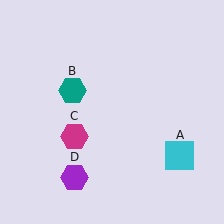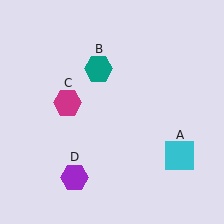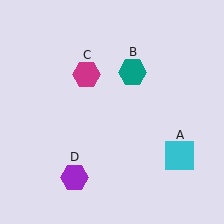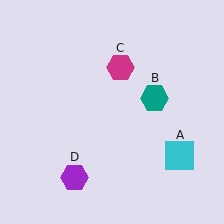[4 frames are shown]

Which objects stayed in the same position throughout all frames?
Cyan square (object A) and purple hexagon (object D) remained stationary.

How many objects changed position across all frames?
2 objects changed position: teal hexagon (object B), magenta hexagon (object C).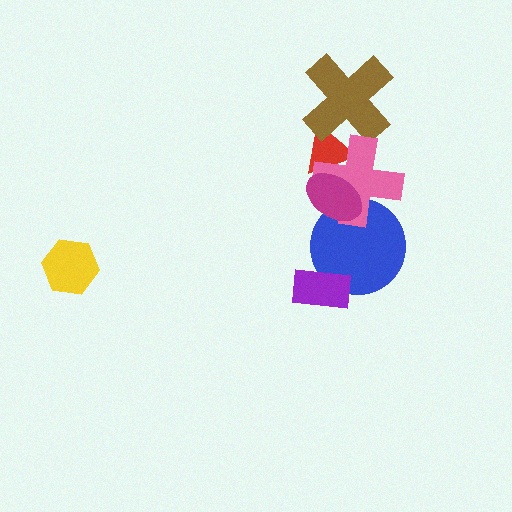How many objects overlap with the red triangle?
3 objects overlap with the red triangle.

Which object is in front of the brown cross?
The pink cross is in front of the brown cross.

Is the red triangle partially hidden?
Yes, it is partially covered by another shape.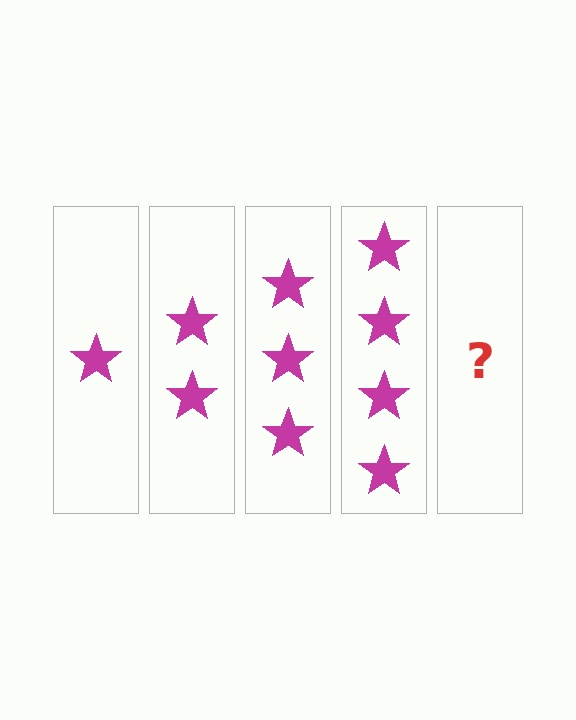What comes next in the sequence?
The next element should be 5 stars.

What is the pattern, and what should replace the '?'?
The pattern is that each step adds one more star. The '?' should be 5 stars.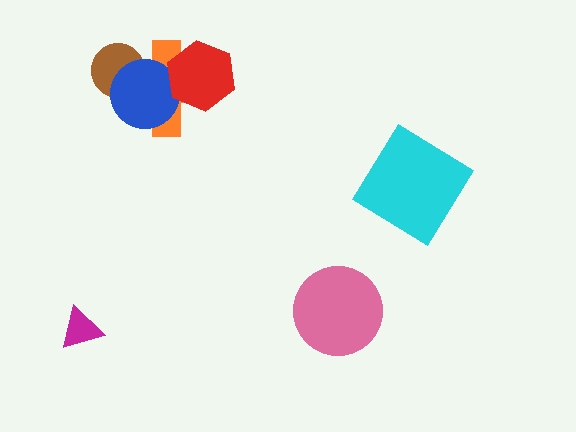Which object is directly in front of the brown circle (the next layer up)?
The orange cross is directly in front of the brown circle.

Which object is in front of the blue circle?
The red hexagon is in front of the blue circle.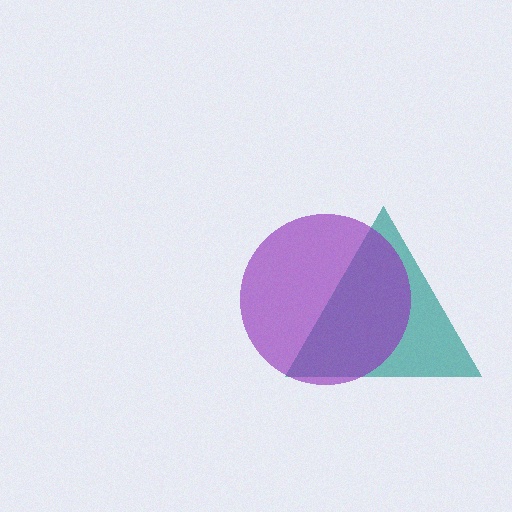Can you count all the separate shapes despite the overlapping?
Yes, there are 2 separate shapes.